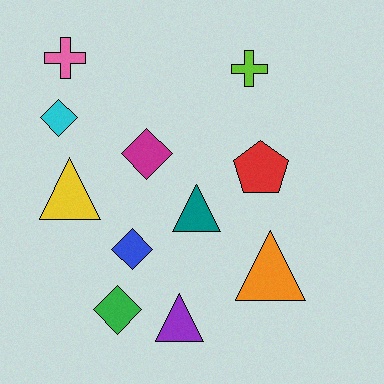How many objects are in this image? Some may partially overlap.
There are 11 objects.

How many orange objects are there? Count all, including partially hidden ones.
There is 1 orange object.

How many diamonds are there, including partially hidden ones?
There are 4 diamonds.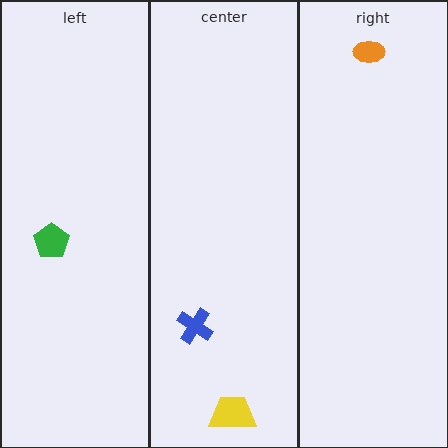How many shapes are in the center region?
2.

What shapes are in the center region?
The yellow trapezoid, the blue cross.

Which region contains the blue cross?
The center region.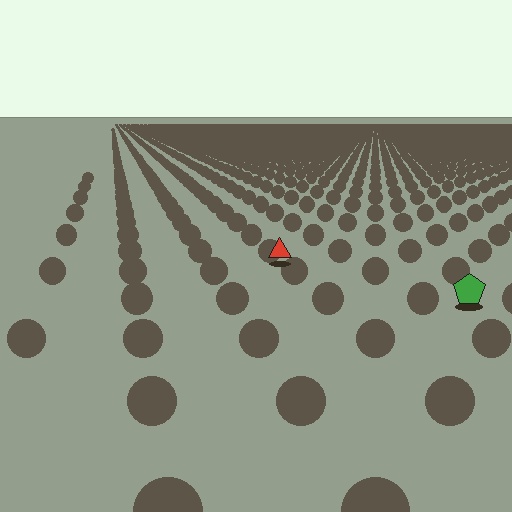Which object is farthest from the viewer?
The red triangle is farthest from the viewer. It appears smaller and the ground texture around it is denser.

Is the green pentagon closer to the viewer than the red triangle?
Yes. The green pentagon is closer — you can tell from the texture gradient: the ground texture is coarser near it.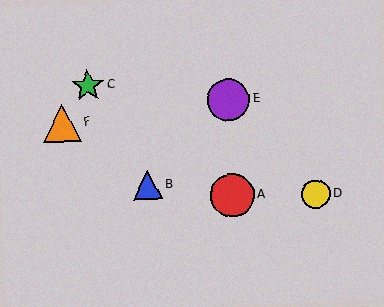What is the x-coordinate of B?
Object B is at x≈148.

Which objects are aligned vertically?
Objects A, E are aligned vertically.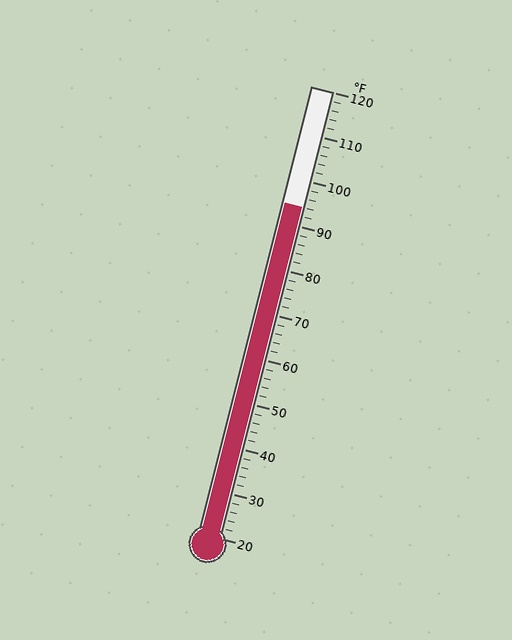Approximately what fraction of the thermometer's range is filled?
The thermometer is filled to approximately 75% of its range.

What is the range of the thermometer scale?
The thermometer scale ranges from 20°F to 120°F.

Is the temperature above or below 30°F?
The temperature is above 30°F.